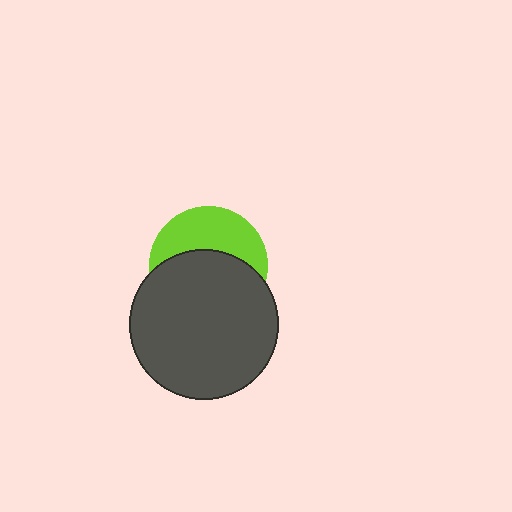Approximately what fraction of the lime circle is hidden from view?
Roughly 58% of the lime circle is hidden behind the dark gray circle.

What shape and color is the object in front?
The object in front is a dark gray circle.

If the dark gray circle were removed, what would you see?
You would see the complete lime circle.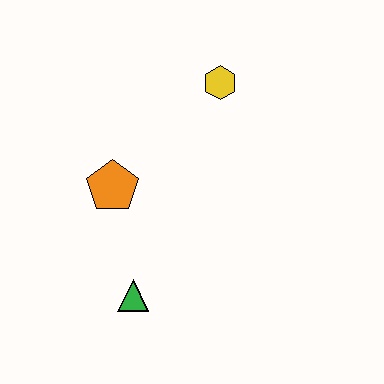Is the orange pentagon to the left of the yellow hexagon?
Yes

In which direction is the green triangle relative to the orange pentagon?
The green triangle is below the orange pentagon.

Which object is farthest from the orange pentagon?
The yellow hexagon is farthest from the orange pentagon.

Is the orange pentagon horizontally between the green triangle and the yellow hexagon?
No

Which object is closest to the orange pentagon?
The green triangle is closest to the orange pentagon.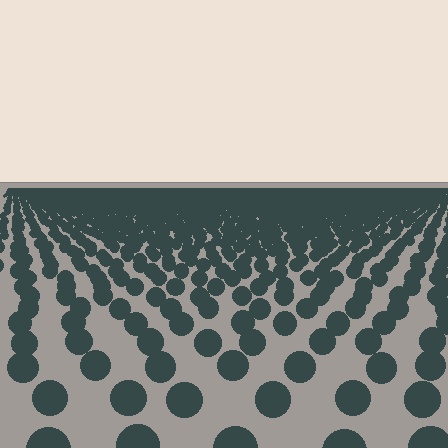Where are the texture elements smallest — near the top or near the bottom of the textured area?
Near the top.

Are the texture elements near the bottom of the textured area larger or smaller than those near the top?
Larger. Near the bottom, elements are closer to the viewer and appear at a bigger on-screen size.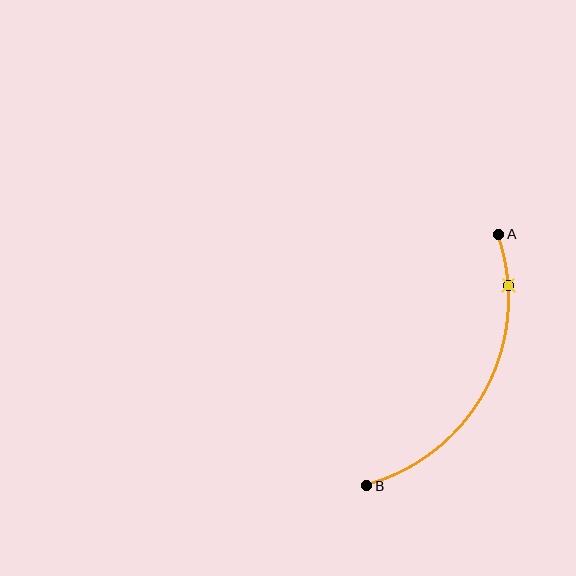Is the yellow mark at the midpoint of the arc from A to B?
No. The yellow mark lies on the arc but is closer to endpoint A. The arc midpoint would be at the point on the curve equidistant along the arc from both A and B.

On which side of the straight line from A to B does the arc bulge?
The arc bulges to the right of the straight line connecting A and B.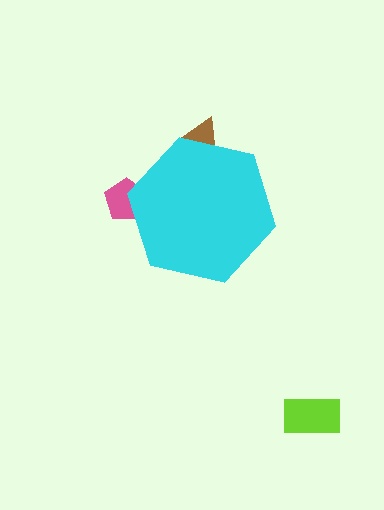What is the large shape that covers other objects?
A cyan hexagon.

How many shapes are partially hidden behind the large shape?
2 shapes are partially hidden.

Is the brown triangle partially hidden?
Yes, the brown triangle is partially hidden behind the cyan hexagon.